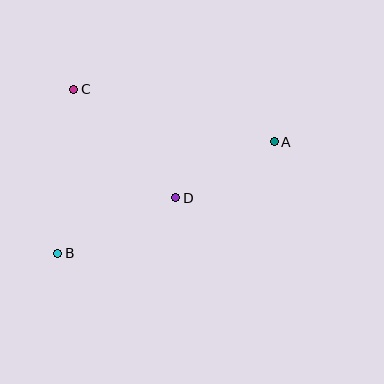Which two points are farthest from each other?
Points A and B are farthest from each other.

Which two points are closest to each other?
Points A and D are closest to each other.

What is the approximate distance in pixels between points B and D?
The distance between B and D is approximately 130 pixels.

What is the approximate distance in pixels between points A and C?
The distance between A and C is approximately 207 pixels.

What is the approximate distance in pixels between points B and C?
The distance between B and C is approximately 165 pixels.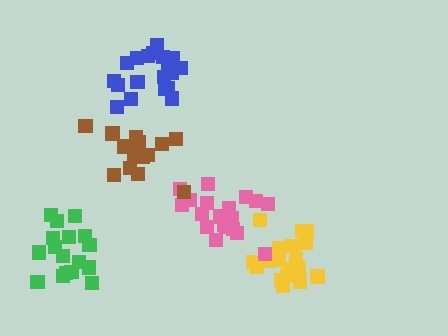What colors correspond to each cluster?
The clusters are colored: green, yellow, pink, brown, blue.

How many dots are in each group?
Group 1: 18 dots, Group 2: 20 dots, Group 3: 20 dots, Group 4: 15 dots, Group 5: 19 dots (92 total).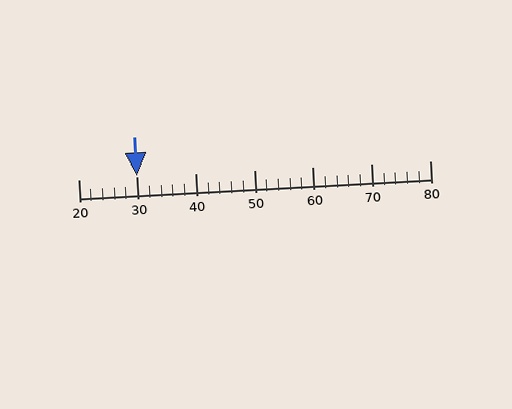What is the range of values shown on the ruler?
The ruler shows values from 20 to 80.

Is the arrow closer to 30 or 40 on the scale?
The arrow is closer to 30.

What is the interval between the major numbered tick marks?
The major tick marks are spaced 10 units apart.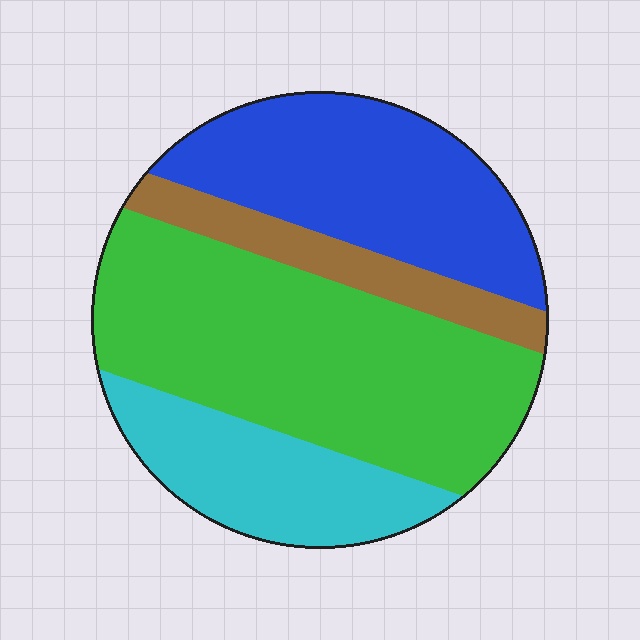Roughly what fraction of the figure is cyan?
Cyan covers about 20% of the figure.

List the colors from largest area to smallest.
From largest to smallest: green, blue, cyan, brown.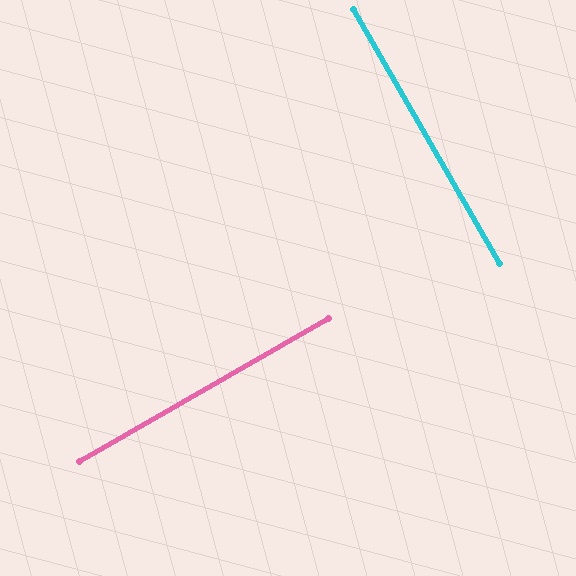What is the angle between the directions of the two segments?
Approximately 90 degrees.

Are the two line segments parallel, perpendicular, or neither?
Perpendicular — they meet at approximately 90°.